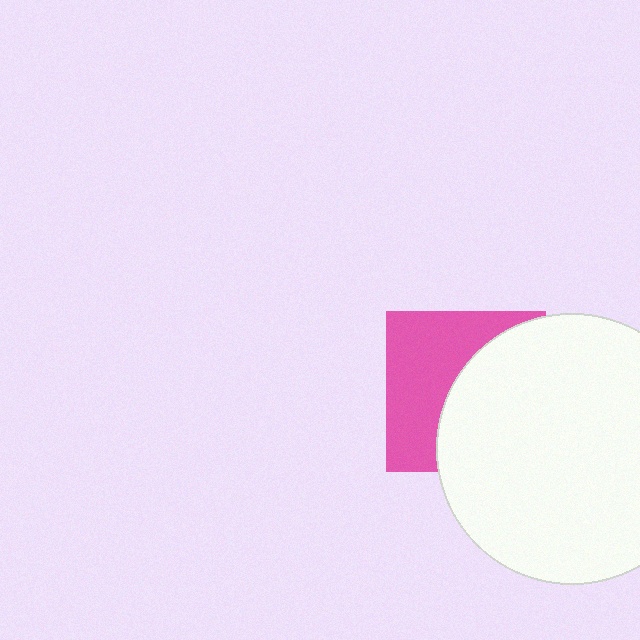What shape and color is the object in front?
The object in front is a white circle.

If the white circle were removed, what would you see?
You would see the complete pink square.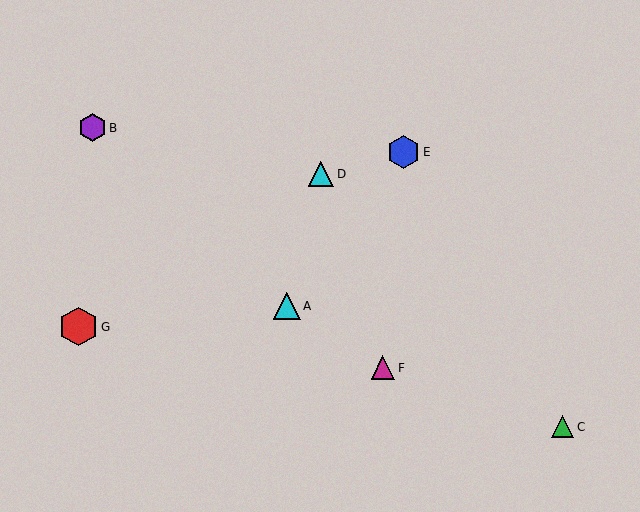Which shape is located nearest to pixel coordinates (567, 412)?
The green triangle (labeled C) at (563, 427) is nearest to that location.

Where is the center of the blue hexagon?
The center of the blue hexagon is at (403, 152).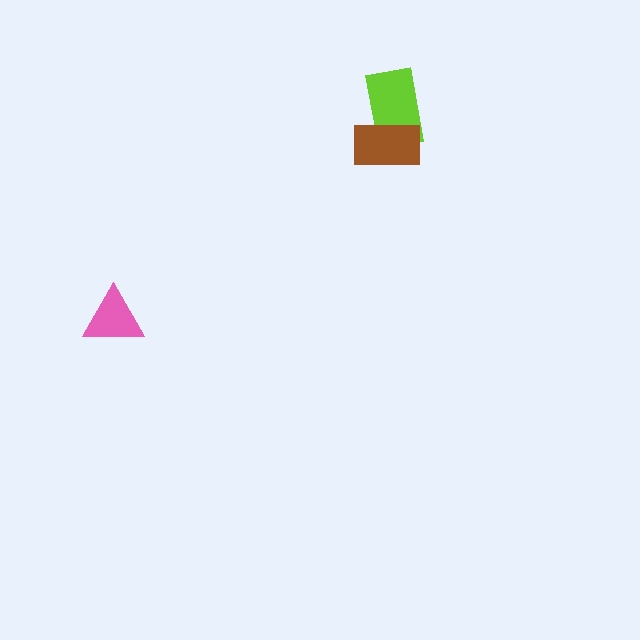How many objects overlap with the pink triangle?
0 objects overlap with the pink triangle.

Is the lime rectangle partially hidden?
Yes, it is partially covered by another shape.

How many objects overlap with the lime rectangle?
1 object overlaps with the lime rectangle.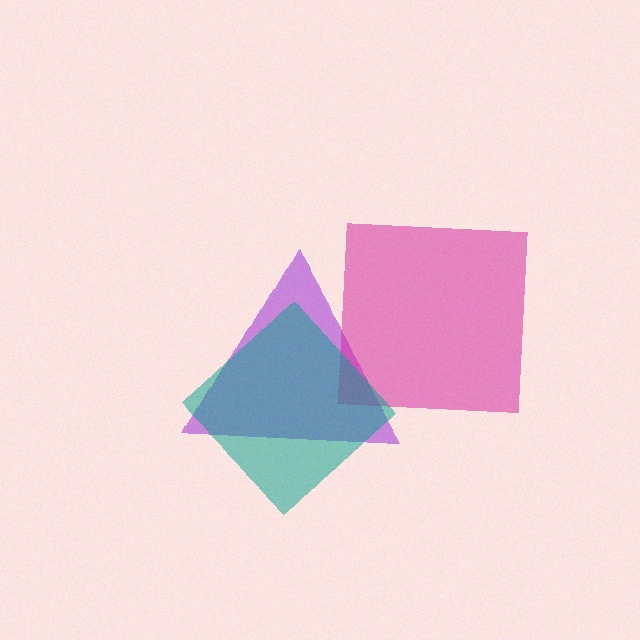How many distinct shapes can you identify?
There are 3 distinct shapes: a purple triangle, a magenta square, a teal diamond.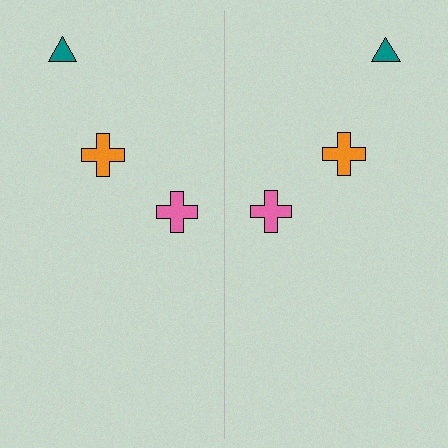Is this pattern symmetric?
Yes, this pattern has bilateral (reflection) symmetry.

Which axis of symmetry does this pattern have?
The pattern has a vertical axis of symmetry running through the center of the image.